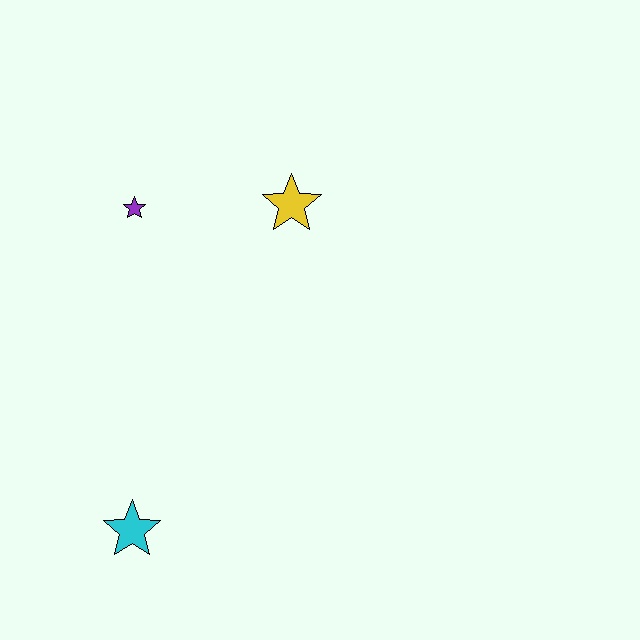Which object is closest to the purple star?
The yellow star is closest to the purple star.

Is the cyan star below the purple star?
Yes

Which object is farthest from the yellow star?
The cyan star is farthest from the yellow star.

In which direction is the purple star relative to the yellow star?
The purple star is to the left of the yellow star.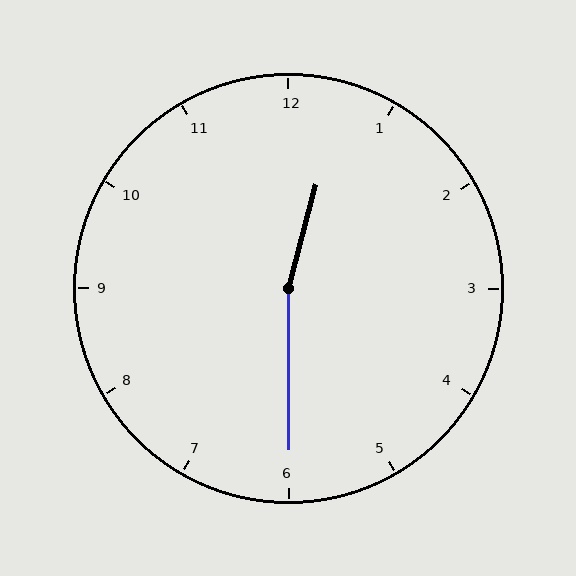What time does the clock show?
12:30.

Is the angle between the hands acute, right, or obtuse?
It is obtuse.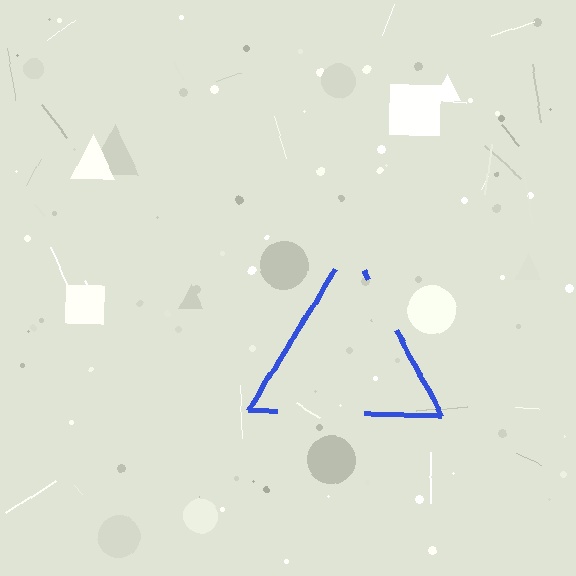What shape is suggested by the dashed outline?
The dashed outline suggests a triangle.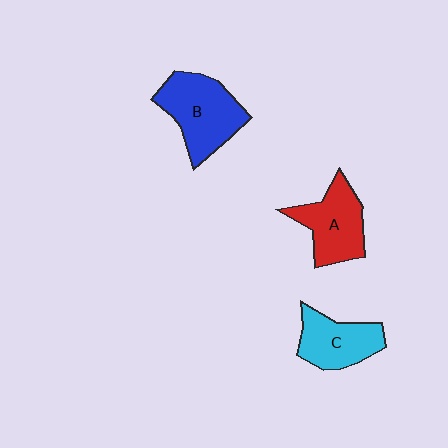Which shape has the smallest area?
Shape C (cyan).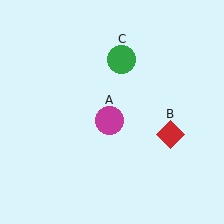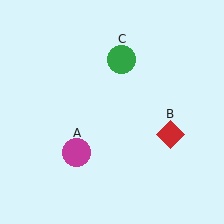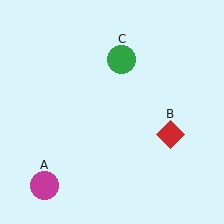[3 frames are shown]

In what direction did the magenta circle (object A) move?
The magenta circle (object A) moved down and to the left.